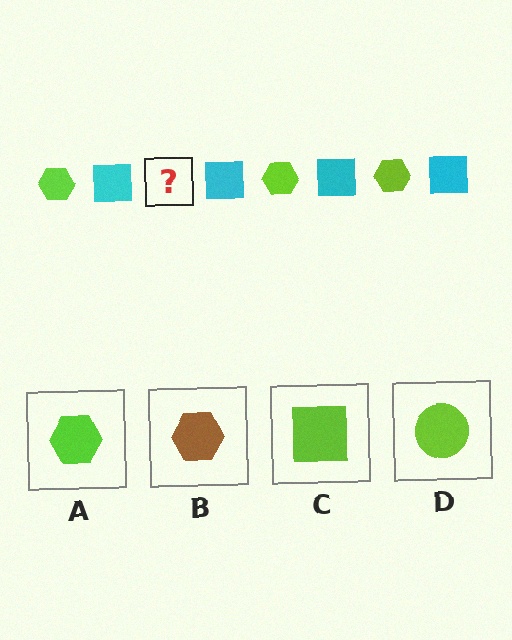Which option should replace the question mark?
Option A.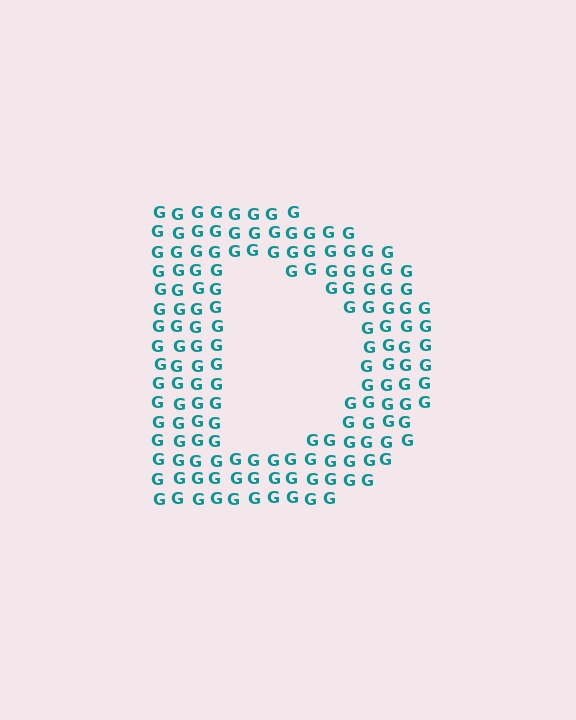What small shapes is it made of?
It is made of small letter G's.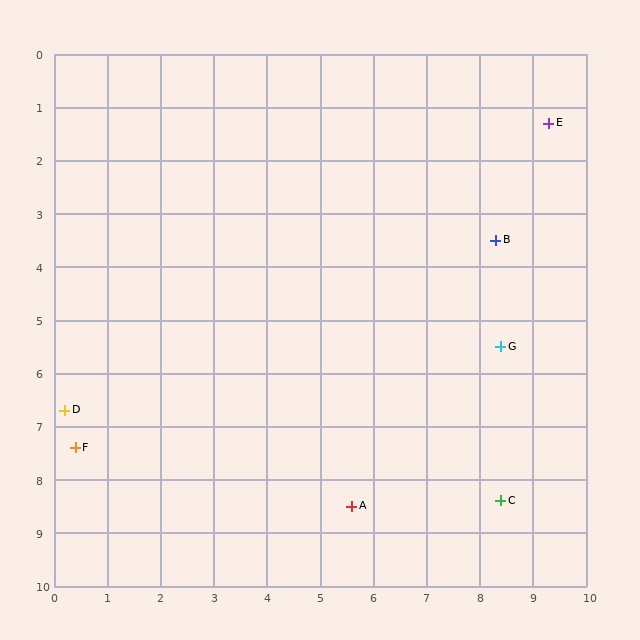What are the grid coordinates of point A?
Point A is at approximately (5.6, 8.5).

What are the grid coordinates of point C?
Point C is at approximately (8.4, 8.4).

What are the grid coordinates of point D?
Point D is at approximately (0.2, 6.7).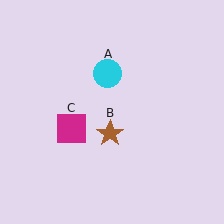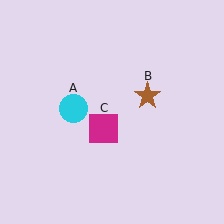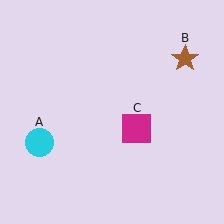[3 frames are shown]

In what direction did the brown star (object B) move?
The brown star (object B) moved up and to the right.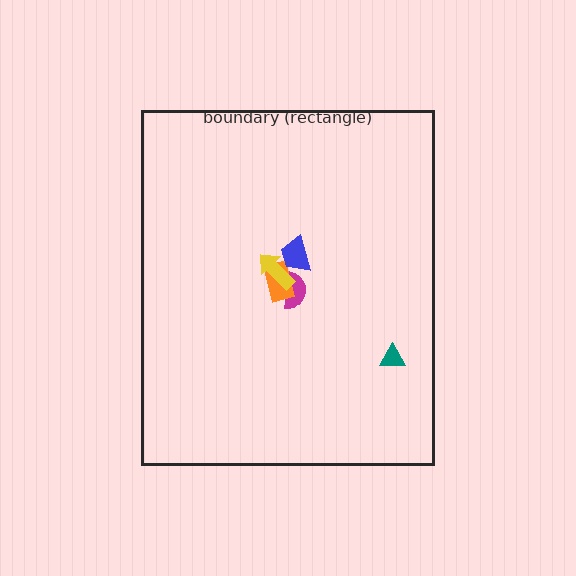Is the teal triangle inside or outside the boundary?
Inside.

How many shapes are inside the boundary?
5 inside, 0 outside.